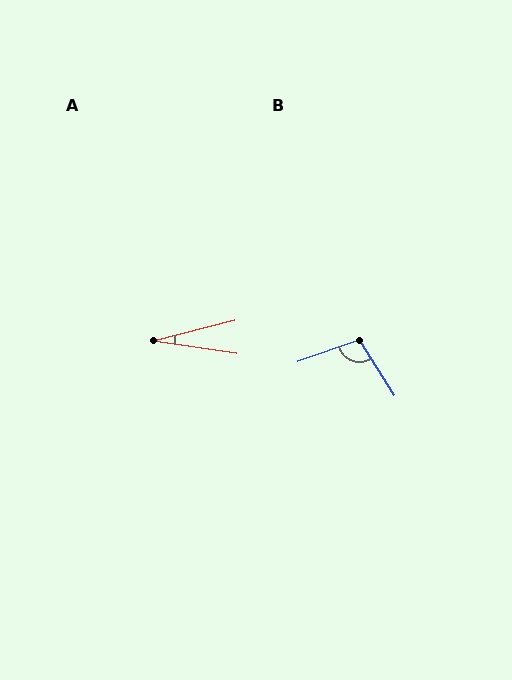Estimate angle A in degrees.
Approximately 22 degrees.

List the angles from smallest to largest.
A (22°), B (104°).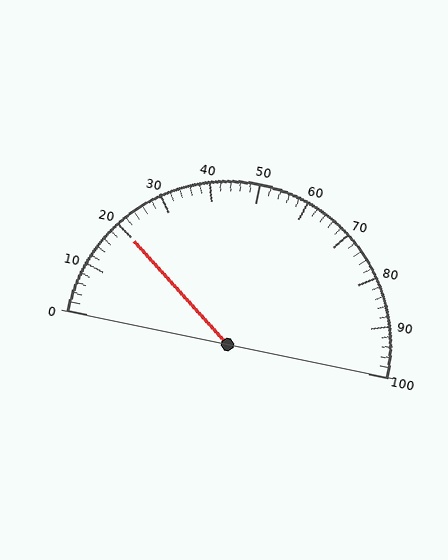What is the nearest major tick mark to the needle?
The nearest major tick mark is 20.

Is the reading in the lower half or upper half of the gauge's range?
The reading is in the lower half of the range (0 to 100).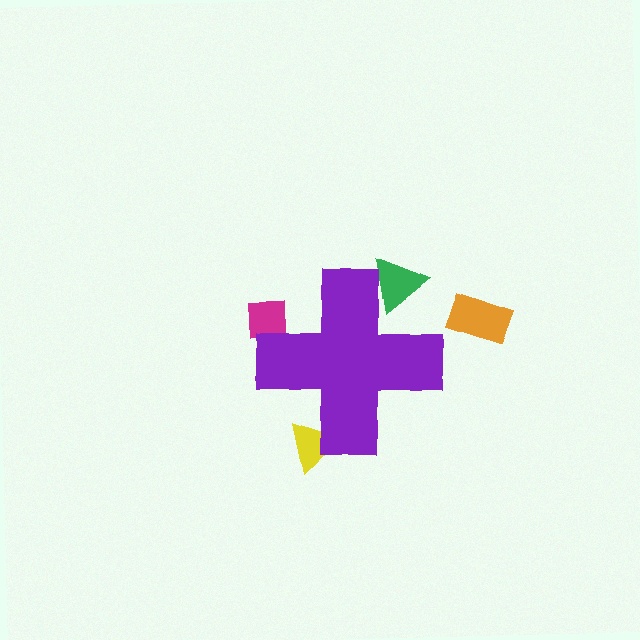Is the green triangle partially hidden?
Yes, the green triangle is partially hidden behind the purple cross.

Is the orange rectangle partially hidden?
No, the orange rectangle is fully visible.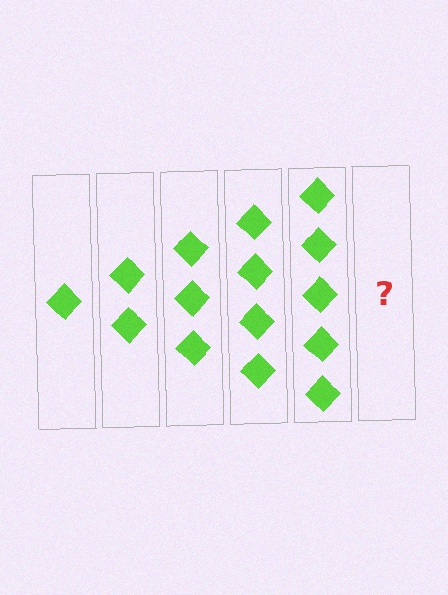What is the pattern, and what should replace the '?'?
The pattern is that each step adds one more diamond. The '?' should be 6 diamonds.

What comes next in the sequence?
The next element should be 6 diamonds.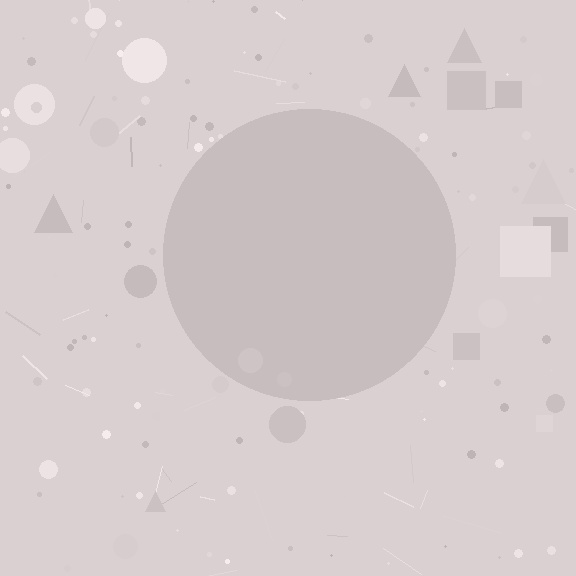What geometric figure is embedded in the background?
A circle is embedded in the background.